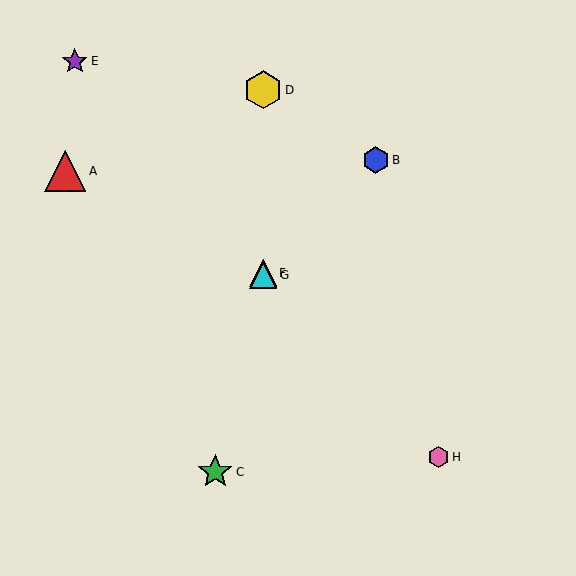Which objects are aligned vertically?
Objects D, F, G are aligned vertically.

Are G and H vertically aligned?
No, G is at x≈263 and H is at x≈439.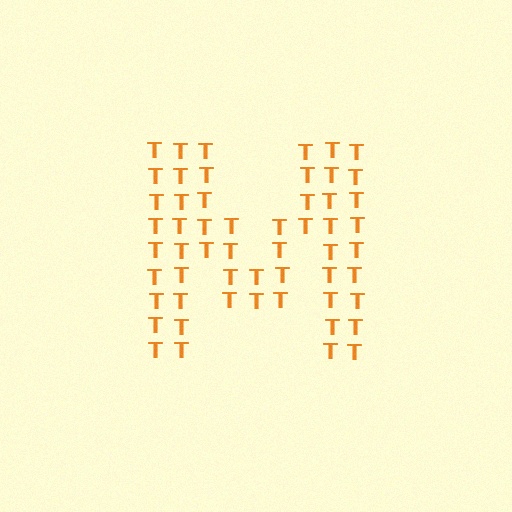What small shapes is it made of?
It is made of small letter T's.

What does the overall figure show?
The overall figure shows the letter M.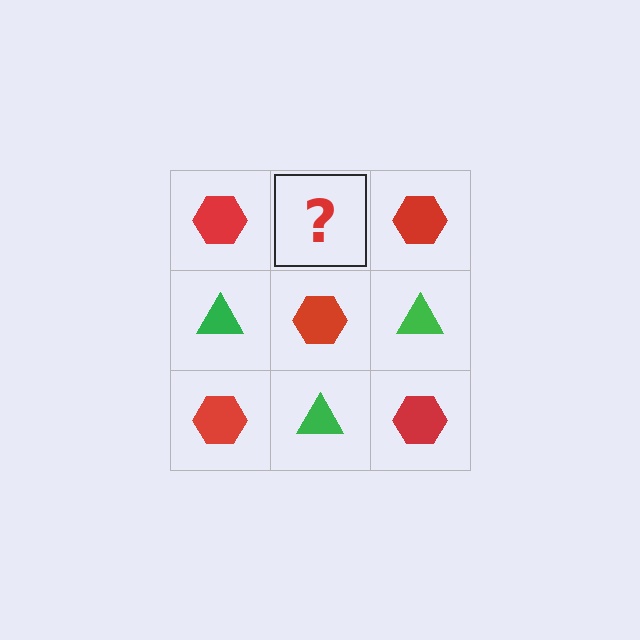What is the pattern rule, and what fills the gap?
The rule is that it alternates red hexagon and green triangle in a checkerboard pattern. The gap should be filled with a green triangle.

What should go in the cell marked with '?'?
The missing cell should contain a green triangle.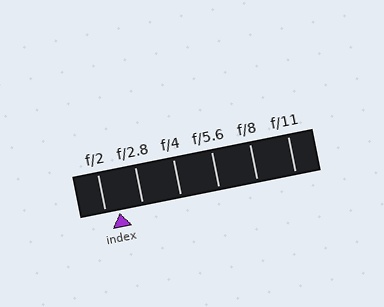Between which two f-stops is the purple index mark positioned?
The index mark is between f/2 and f/2.8.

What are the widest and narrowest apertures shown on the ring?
The widest aperture shown is f/2 and the narrowest is f/11.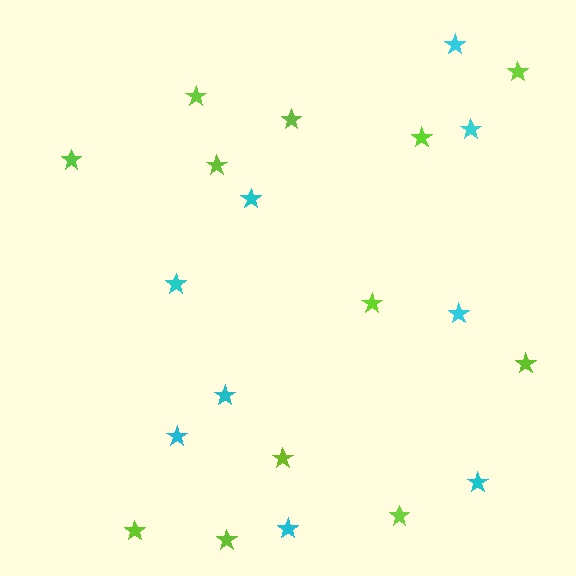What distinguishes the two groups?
There are 2 groups: one group of lime stars (12) and one group of cyan stars (9).